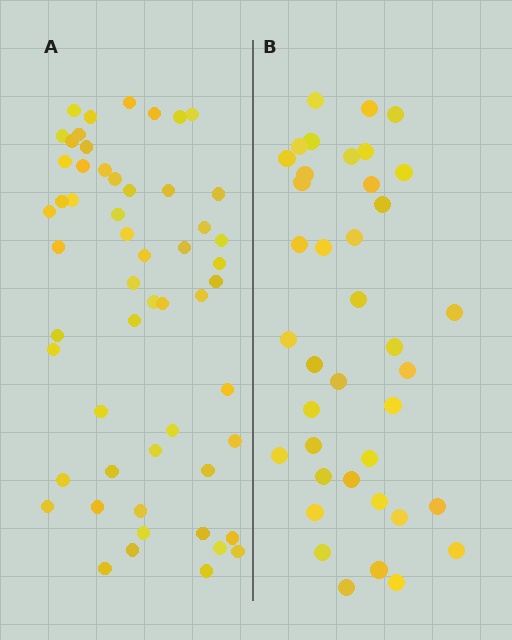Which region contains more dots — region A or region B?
Region A (the left region) has more dots.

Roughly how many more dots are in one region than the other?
Region A has approximately 15 more dots than region B.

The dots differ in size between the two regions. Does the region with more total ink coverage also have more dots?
No. Region B has more total ink coverage because its dots are larger, but region A actually contains more individual dots. Total area can be misleading — the number of items is what matters here.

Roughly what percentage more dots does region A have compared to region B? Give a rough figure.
About 40% more.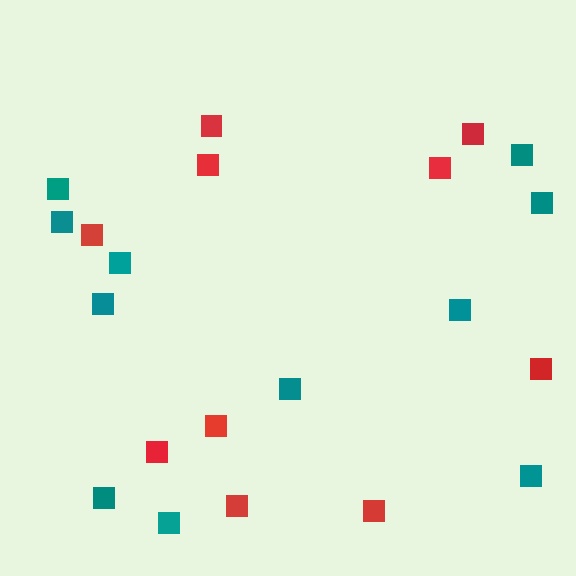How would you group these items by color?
There are 2 groups: one group of red squares (10) and one group of teal squares (11).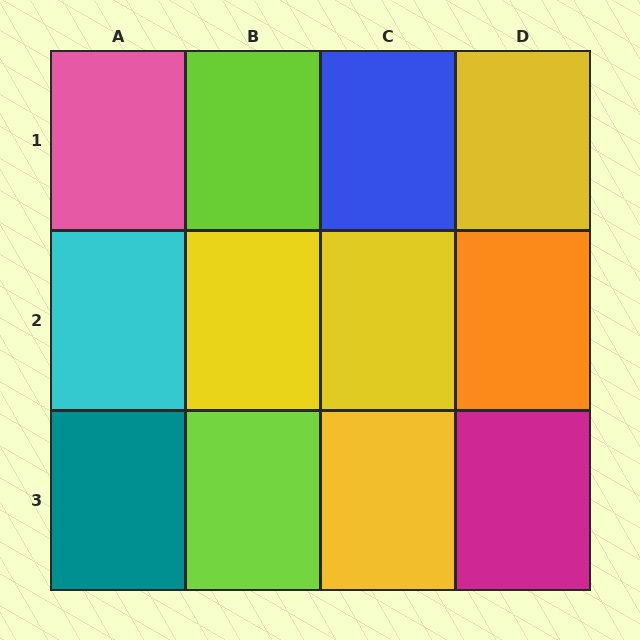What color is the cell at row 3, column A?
Teal.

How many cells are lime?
2 cells are lime.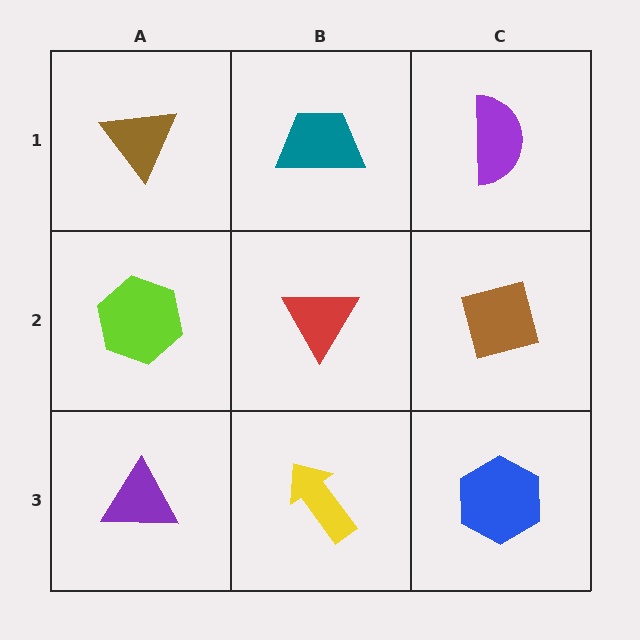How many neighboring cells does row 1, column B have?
3.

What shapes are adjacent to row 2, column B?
A teal trapezoid (row 1, column B), a yellow arrow (row 3, column B), a lime hexagon (row 2, column A), a brown square (row 2, column C).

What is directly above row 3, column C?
A brown square.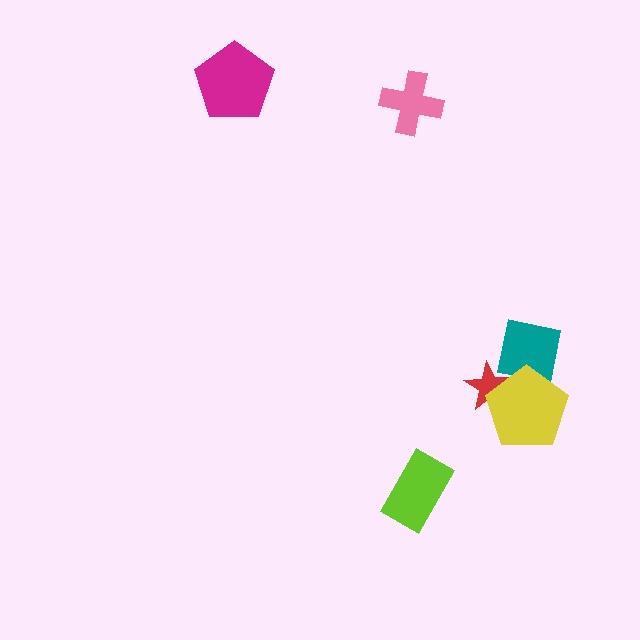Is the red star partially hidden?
Yes, it is partially covered by another shape.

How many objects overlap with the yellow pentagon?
2 objects overlap with the yellow pentagon.